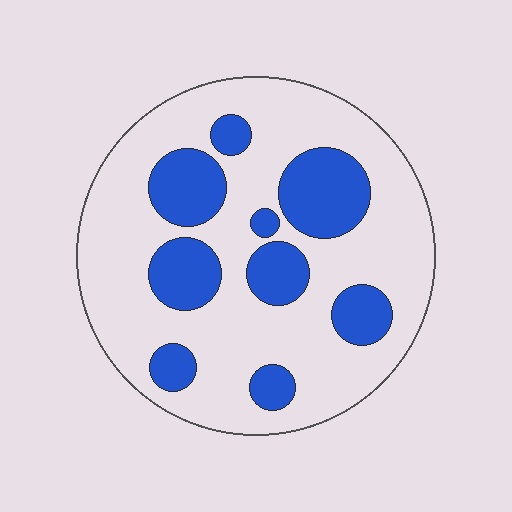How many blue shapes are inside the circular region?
9.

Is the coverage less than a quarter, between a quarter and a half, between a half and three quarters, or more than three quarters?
Between a quarter and a half.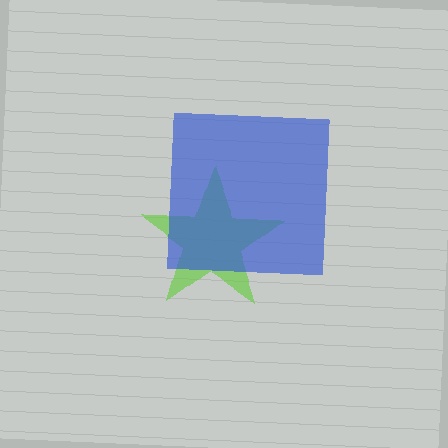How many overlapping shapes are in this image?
There are 2 overlapping shapes in the image.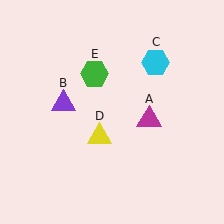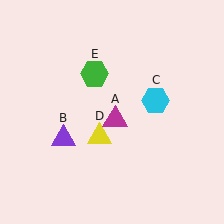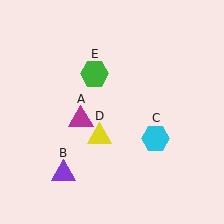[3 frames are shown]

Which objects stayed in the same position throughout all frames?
Yellow triangle (object D) and green hexagon (object E) remained stationary.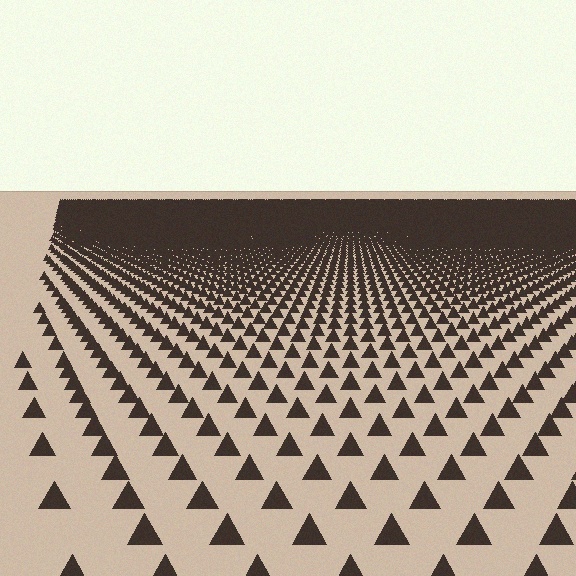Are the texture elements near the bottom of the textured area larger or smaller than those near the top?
Larger. Near the bottom, elements are closer to the viewer and appear at a bigger on-screen size.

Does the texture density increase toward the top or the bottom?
Density increases toward the top.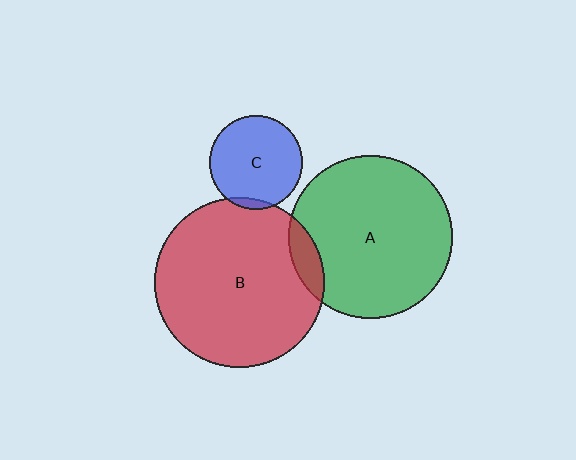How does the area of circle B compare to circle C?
Approximately 3.3 times.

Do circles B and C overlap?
Yes.